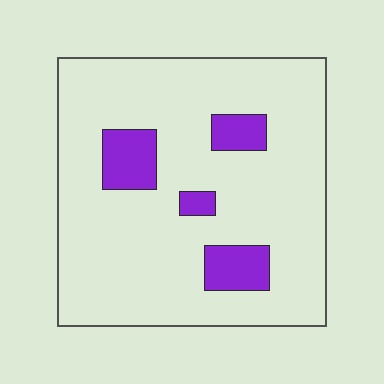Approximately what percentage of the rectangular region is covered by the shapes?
Approximately 15%.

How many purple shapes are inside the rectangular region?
4.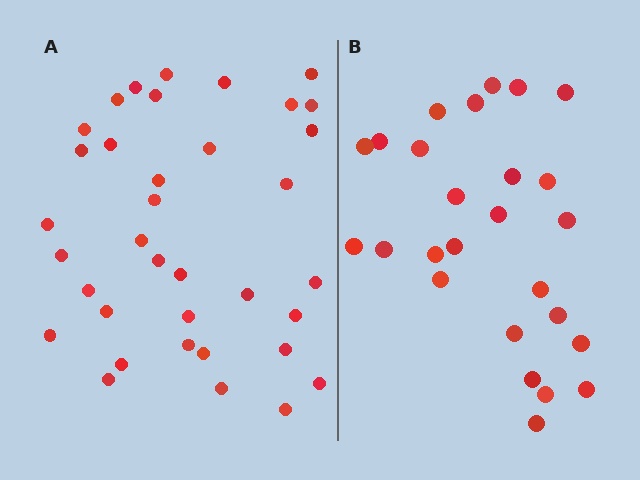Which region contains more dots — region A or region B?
Region A (the left region) has more dots.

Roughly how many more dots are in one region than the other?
Region A has roughly 10 or so more dots than region B.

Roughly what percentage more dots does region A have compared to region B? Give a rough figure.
About 40% more.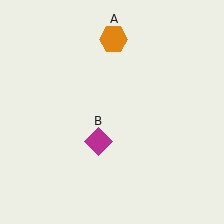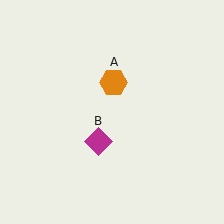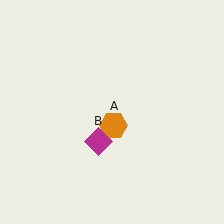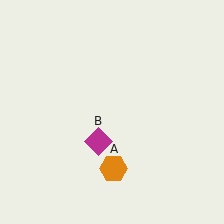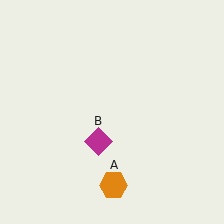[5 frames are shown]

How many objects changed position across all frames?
1 object changed position: orange hexagon (object A).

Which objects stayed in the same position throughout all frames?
Magenta diamond (object B) remained stationary.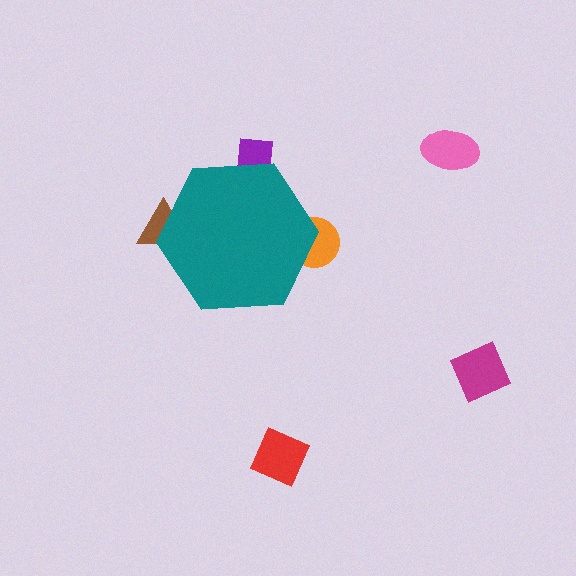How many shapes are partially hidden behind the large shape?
3 shapes are partially hidden.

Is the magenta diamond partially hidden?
No, the magenta diamond is fully visible.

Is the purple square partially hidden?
Yes, the purple square is partially hidden behind the teal hexagon.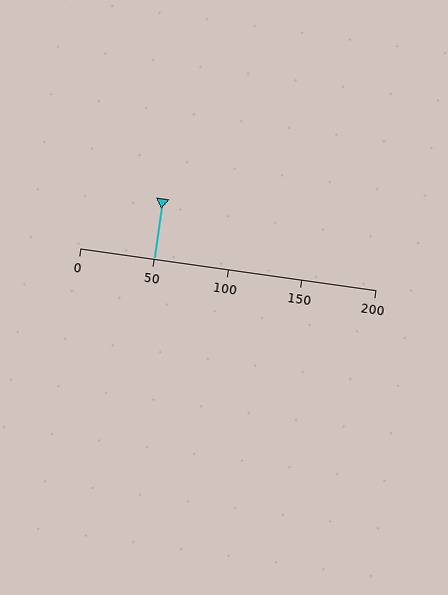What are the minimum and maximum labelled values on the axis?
The axis runs from 0 to 200.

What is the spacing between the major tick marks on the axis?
The major ticks are spaced 50 apart.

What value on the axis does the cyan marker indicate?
The marker indicates approximately 50.